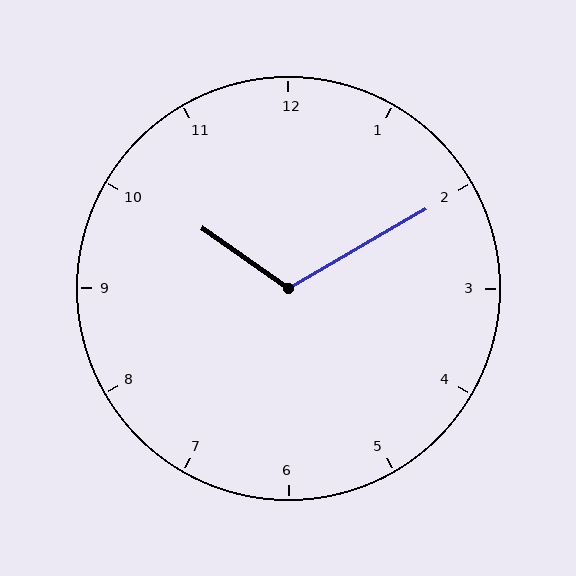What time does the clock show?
10:10.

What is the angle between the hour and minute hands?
Approximately 115 degrees.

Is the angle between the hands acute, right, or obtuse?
It is obtuse.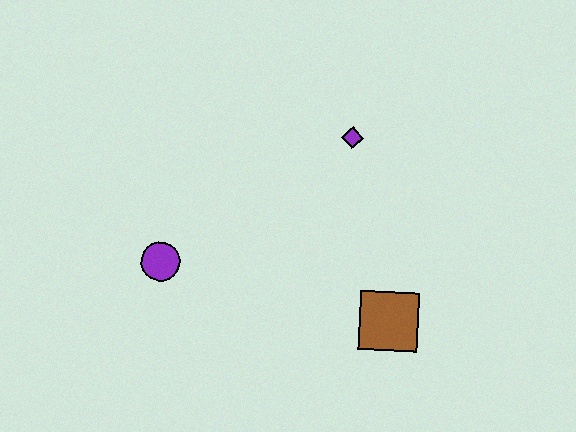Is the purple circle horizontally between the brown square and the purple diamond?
No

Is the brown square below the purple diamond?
Yes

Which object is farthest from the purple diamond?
The purple circle is farthest from the purple diamond.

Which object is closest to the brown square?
The purple diamond is closest to the brown square.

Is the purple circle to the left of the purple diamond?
Yes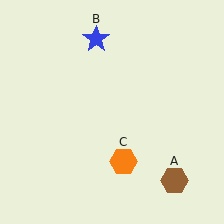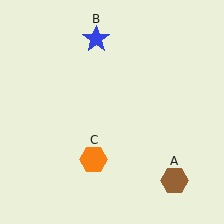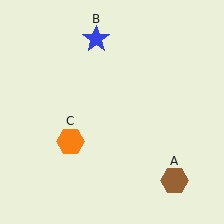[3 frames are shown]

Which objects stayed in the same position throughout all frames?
Brown hexagon (object A) and blue star (object B) remained stationary.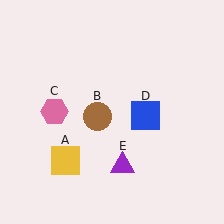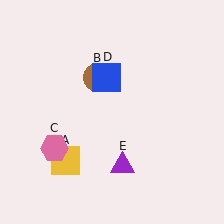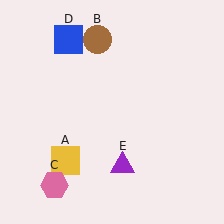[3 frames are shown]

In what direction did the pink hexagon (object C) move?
The pink hexagon (object C) moved down.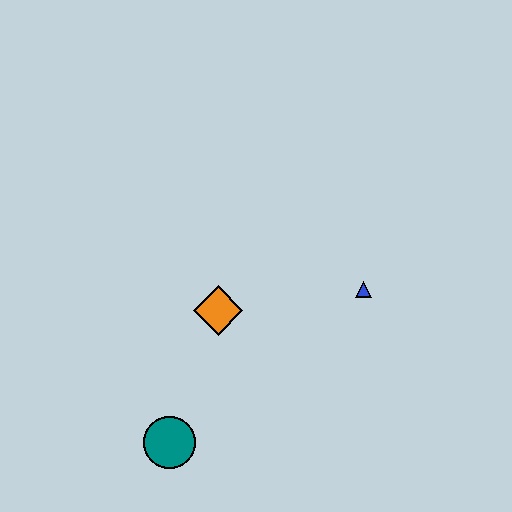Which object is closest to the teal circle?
The orange diamond is closest to the teal circle.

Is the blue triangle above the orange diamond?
Yes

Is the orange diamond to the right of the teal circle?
Yes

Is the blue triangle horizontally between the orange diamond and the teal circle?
No